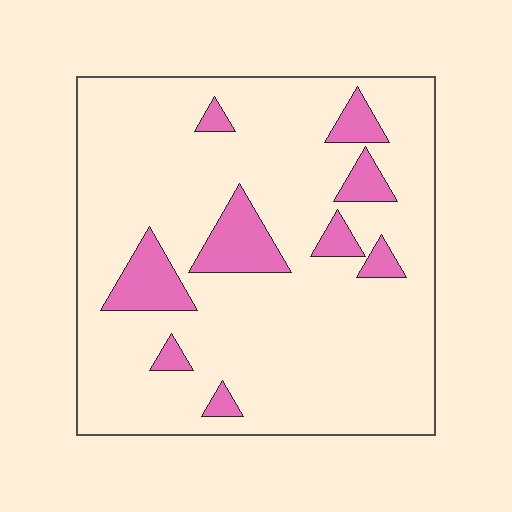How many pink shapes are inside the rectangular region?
9.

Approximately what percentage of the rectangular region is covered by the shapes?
Approximately 15%.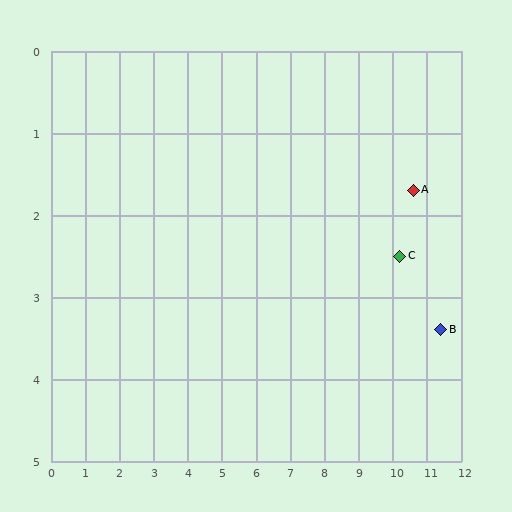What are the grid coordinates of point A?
Point A is at approximately (10.6, 1.7).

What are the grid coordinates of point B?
Point B is at approximately (11.4, 3.4).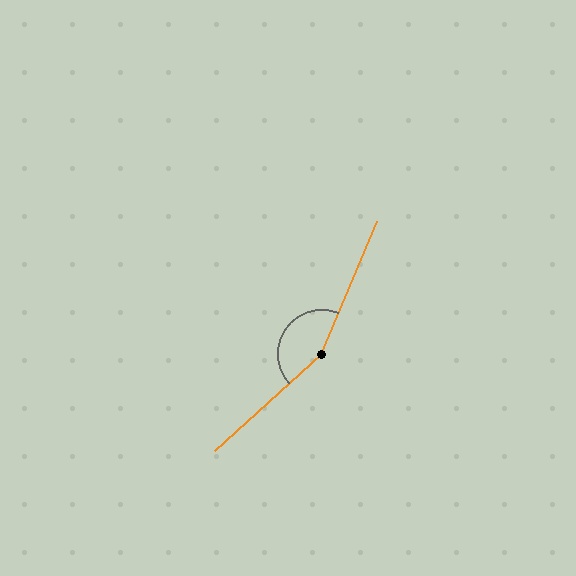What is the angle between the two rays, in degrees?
Approximately 155 degrees.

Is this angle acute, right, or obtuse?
It is obtuse.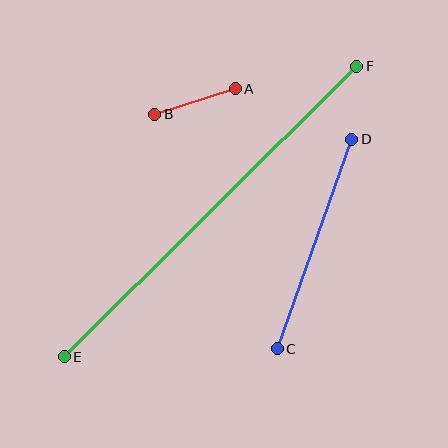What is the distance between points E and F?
The distance is approximately 412 pixels.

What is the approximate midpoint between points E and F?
The midpoint is at approximately (211, 212) pixels.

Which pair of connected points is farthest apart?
Points E and F are farthest apart.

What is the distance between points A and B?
The distance is approximately 84 pixels.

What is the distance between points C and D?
The distance is approximately 222 pixels.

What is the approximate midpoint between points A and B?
The midpoint is at approximately (195, 102) pixels.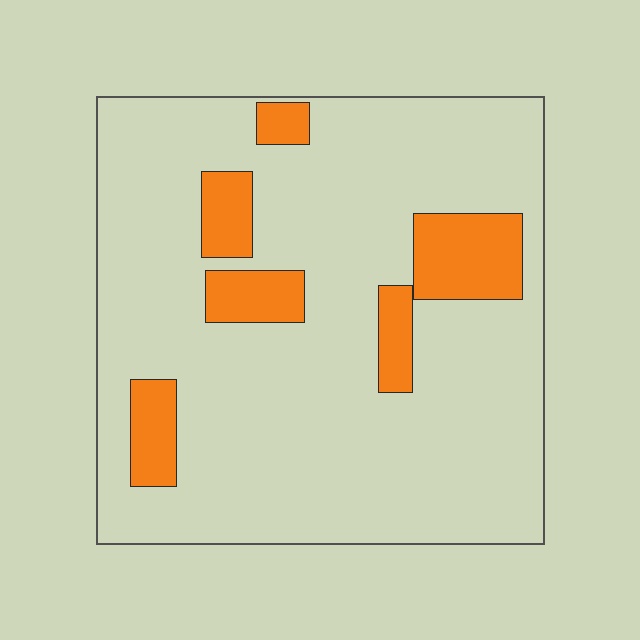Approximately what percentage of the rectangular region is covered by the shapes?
Approximately 15%.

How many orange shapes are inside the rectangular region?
6.